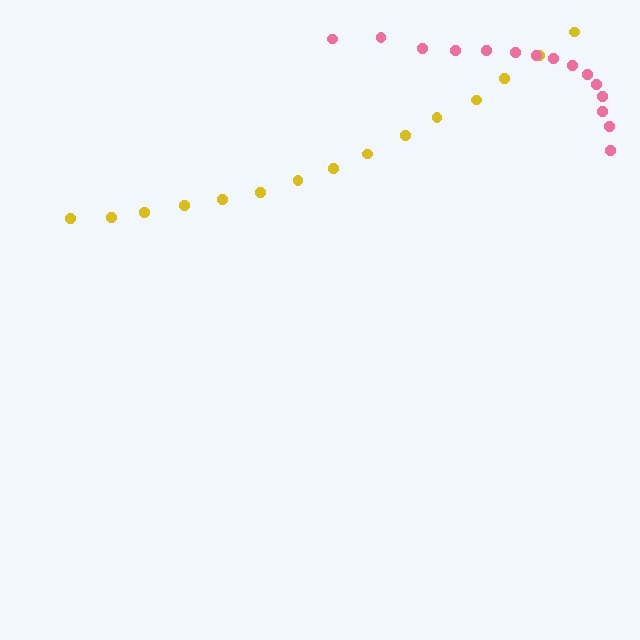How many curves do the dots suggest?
There are 2 distinct paths.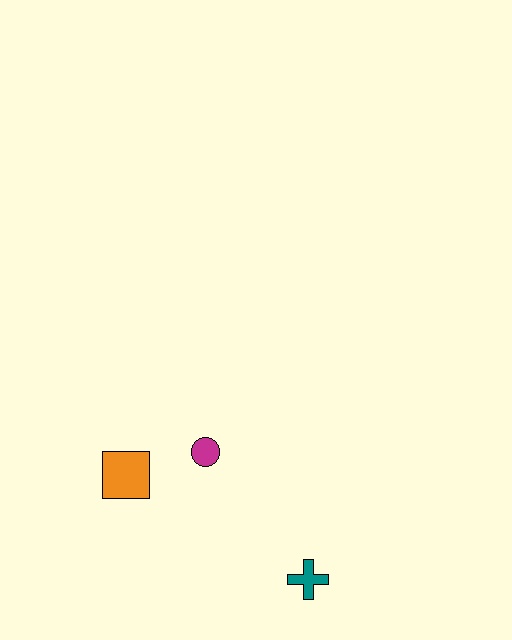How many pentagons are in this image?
There are no pentagons.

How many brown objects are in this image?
There are no brown objects.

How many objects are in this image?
There are 3 objects.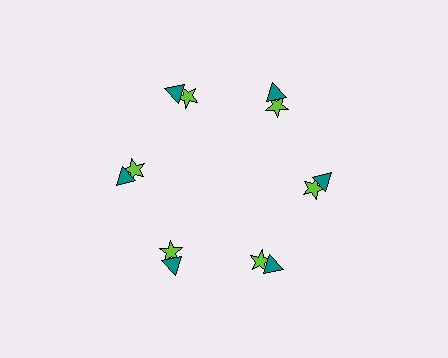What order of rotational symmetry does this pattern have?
This pattern has 6-fold rotational symmetry.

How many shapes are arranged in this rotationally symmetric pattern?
There are 12 shapes, arranged in 6 groups of 2.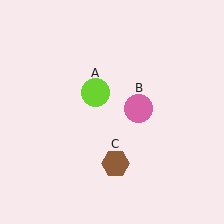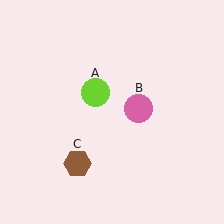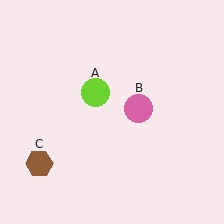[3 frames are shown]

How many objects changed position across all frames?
1 object changed position: brown hexagon (object C).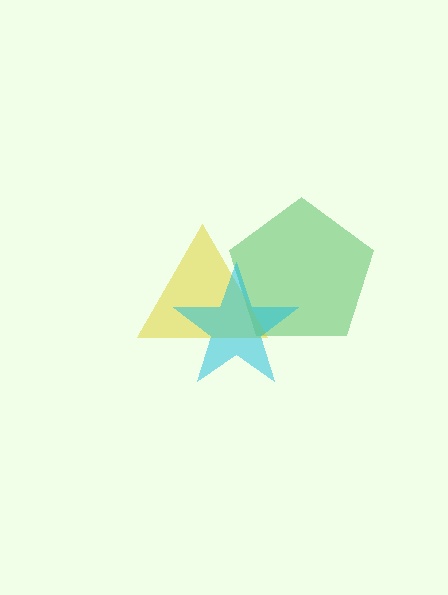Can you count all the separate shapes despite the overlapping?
Yes, there are 3 separate shapes.